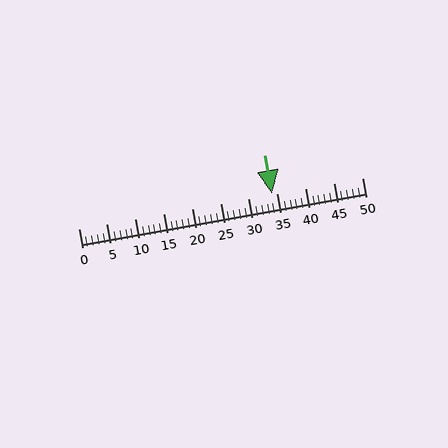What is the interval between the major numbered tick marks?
The major tick marks are spaced 5 units apart.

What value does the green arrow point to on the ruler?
The green arrow points to approximately 34.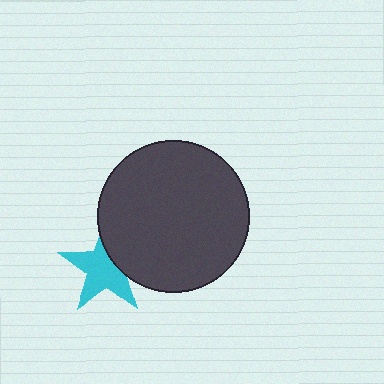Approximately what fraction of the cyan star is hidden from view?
Roughly 32% of the cyan star is hidden behind the dark gray circle.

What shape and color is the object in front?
The object in front is a dark gray circle.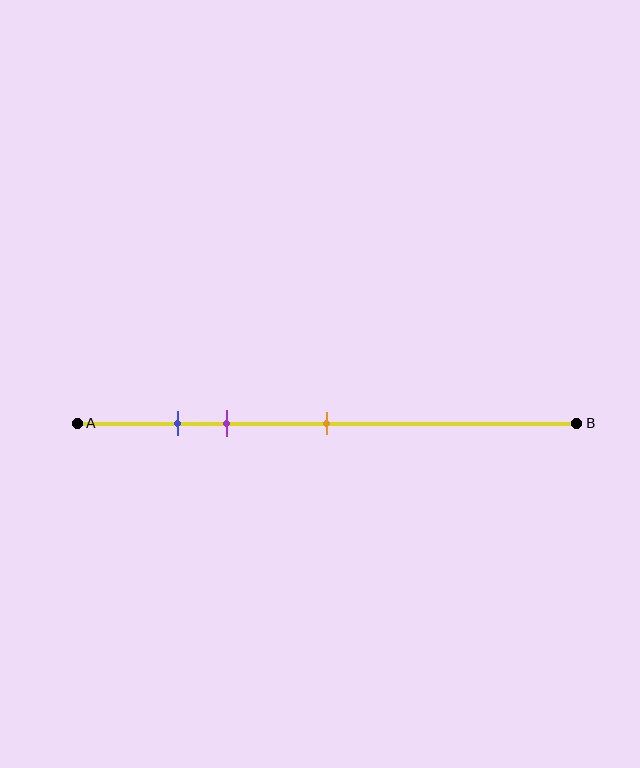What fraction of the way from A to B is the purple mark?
The purple mark is approximately 30% (0.3) of the way from A to B.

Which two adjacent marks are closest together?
The blue and purple marks are the closest adjacent pair.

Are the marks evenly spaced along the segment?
No, the marks are not evenly spaced.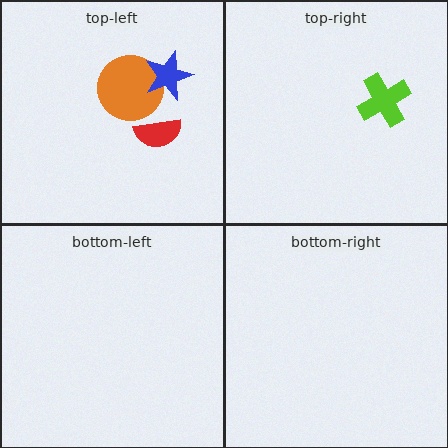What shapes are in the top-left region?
The orange circle, the blue star, the red semicircle.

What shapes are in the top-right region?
The lime cross.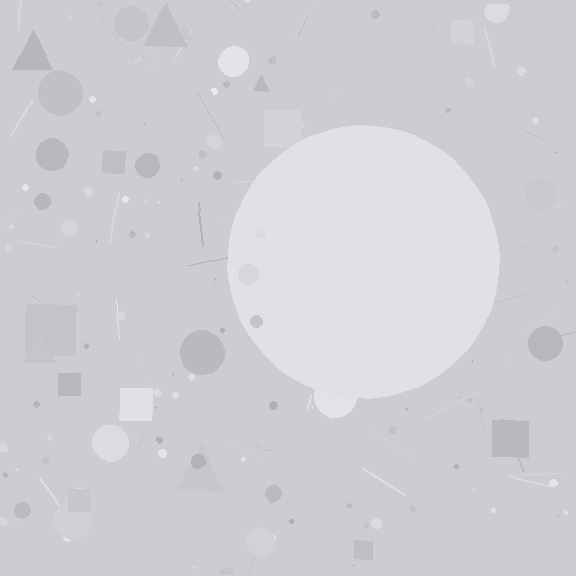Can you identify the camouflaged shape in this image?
The camouflaged shape is a circle.